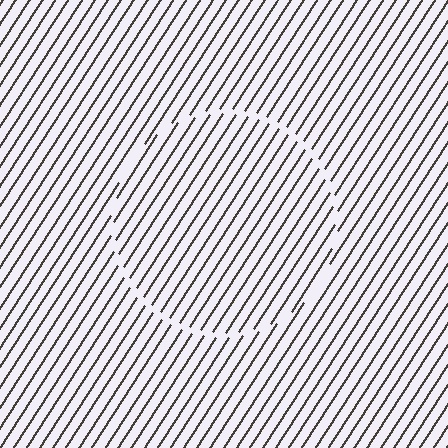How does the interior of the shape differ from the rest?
The interior of the shape contains the same grating, shifted by half a period — the contour is defined by the phase discontinuity where line-ends from the inner and outer gratings abut.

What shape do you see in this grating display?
An illusory circle. The interior of the shape contains the same grating, shifted by half a period — the contour is defined by the phase discontinuity where line-ends from the inner and outer gratings abut.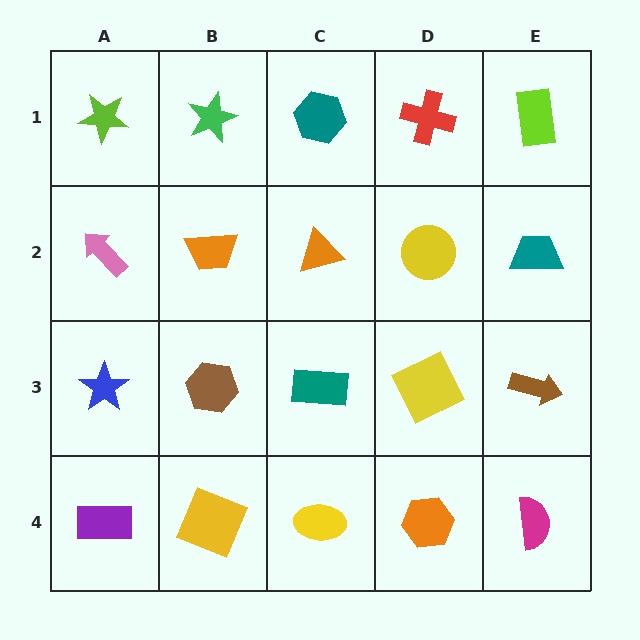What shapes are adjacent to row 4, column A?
A blue star (row 3, column A), a yellow square (row 4, column B).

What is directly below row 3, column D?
An orange hexagon.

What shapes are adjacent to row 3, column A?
A pink arrow (row 2, column A), a purple rectangle (row 4, column A), a brown hexagon (row 3, column B).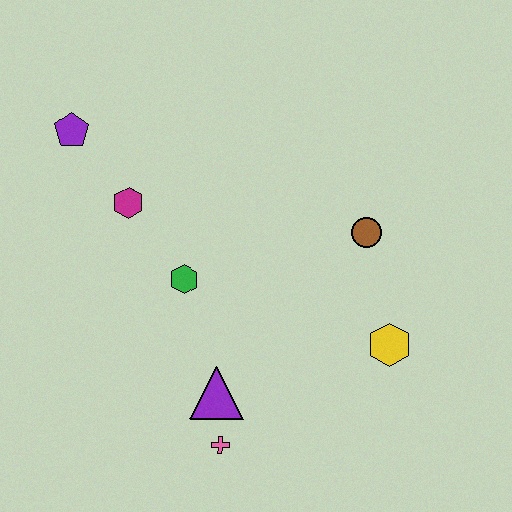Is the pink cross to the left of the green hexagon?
No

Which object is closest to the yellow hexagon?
The brown circle is closest to the yellow hexagon.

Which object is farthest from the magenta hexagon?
The yellow hexagon is farthest from the magenta hexagon.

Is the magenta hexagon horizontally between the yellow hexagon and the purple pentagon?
Yes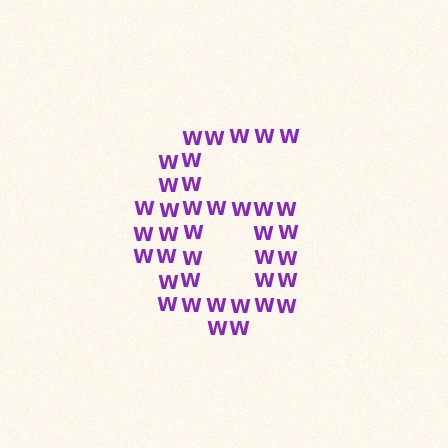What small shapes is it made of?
It is made of small letter W's.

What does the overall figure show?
The overall figure shows the digit 6.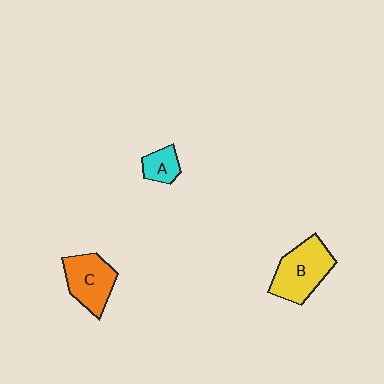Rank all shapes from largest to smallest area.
From largest to smallest: B (yellow), C (orange), A (cyan).